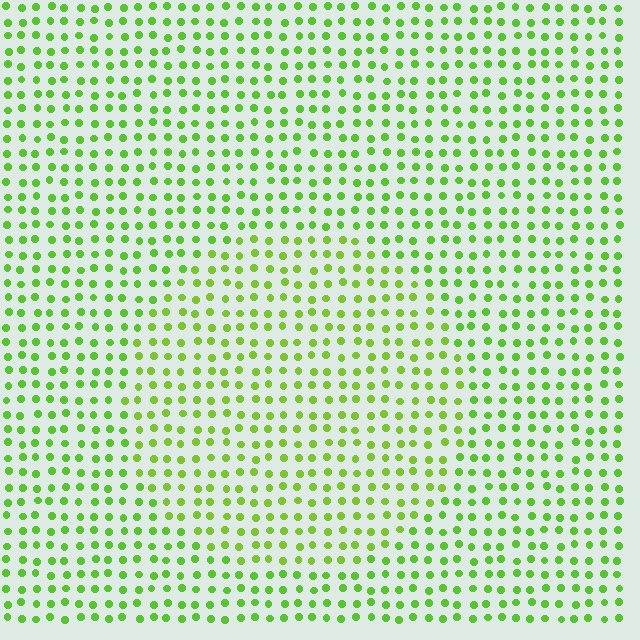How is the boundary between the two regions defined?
The boundary is defined purely by a slight shift in hue (about 14 degrees). Spacing, size, and orientation are identical on both sides.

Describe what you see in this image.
The image is filled with small lime elements in a uniform arrangement. A circle-shaped region is visible where the elements are tinted to a slightly different hue, forming a subtle color boundary.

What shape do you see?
I see a circle.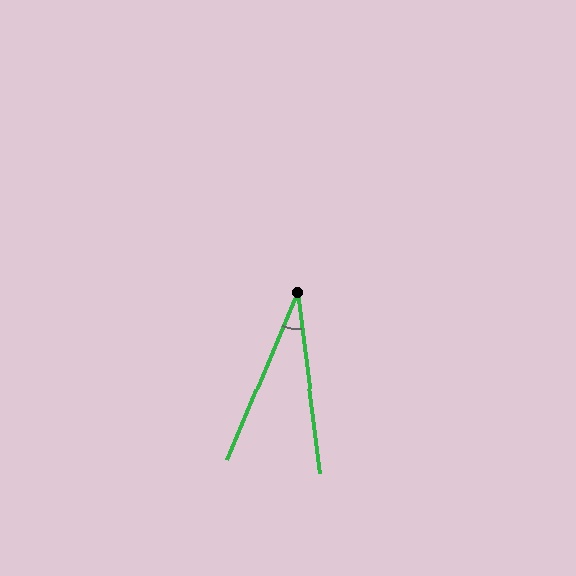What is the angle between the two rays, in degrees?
Approximately 30 degrees.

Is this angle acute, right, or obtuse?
It is acute.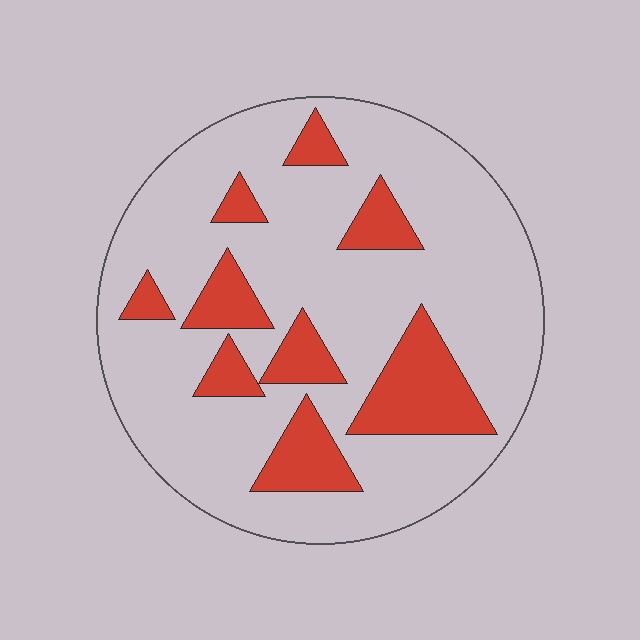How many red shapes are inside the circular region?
9.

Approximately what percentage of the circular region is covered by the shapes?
Approximately 20%.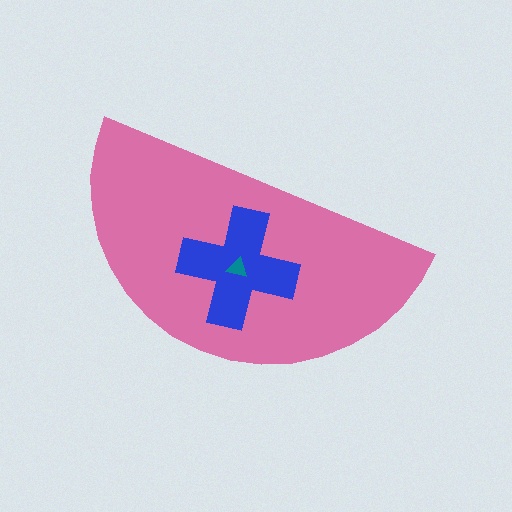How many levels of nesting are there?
3.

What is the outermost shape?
The pink semicircle.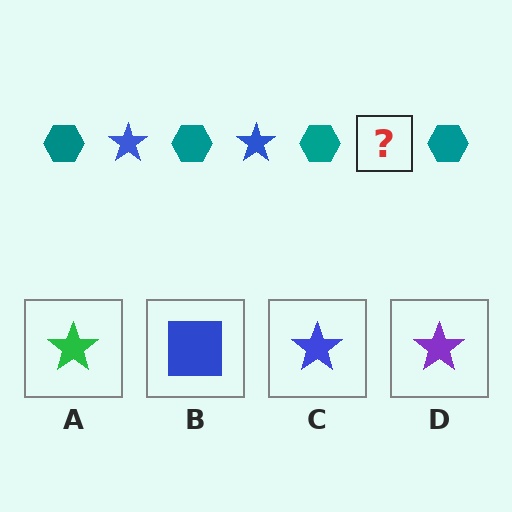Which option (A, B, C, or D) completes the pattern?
C.